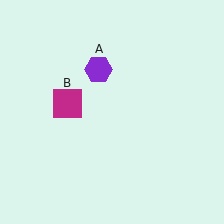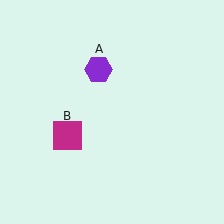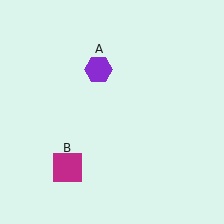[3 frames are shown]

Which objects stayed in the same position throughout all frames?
Purple hexagon (object A) remained stationary.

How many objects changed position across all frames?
1 object changed position: magenta square (object B).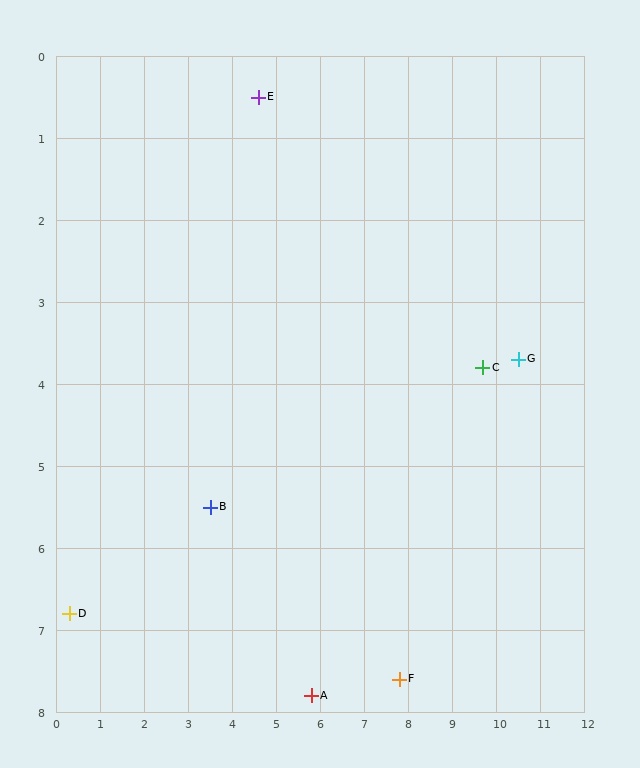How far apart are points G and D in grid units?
Points G and D are about 10.7 grid units apart.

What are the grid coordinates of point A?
Point A is at approximately (5.8, 7.8).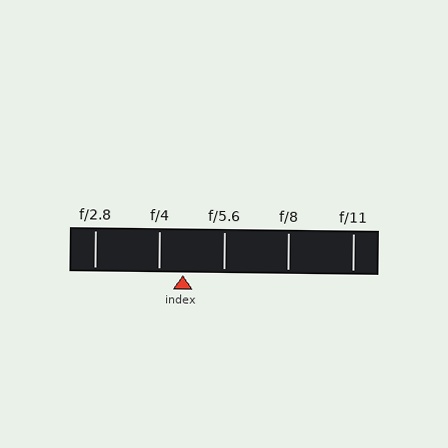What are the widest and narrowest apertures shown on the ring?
The widest aperture shown is f/2.8 and the narrowest is f/11.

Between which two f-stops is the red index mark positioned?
The index mark is between f/4 and f/5.6.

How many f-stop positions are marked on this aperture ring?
There are 5 f-stop positions marked.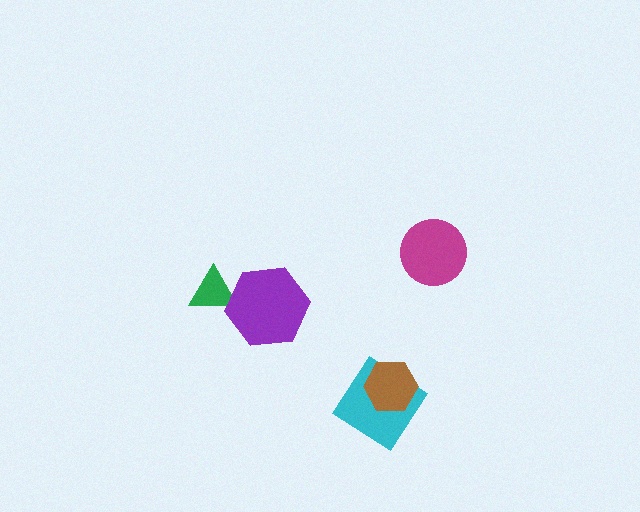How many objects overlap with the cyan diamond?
1 object overlaps with the cyan diamond.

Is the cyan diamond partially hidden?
Yes, it is partially covered by another shape.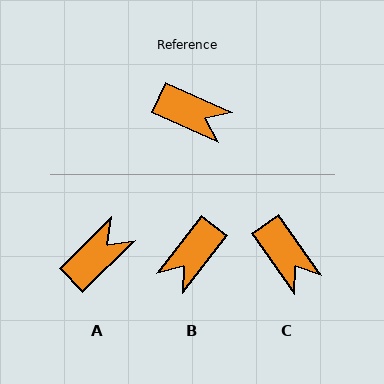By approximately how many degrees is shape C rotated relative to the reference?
Approximately 31 degrees clockwise.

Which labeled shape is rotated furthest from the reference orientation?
B, about 103 degrees away.